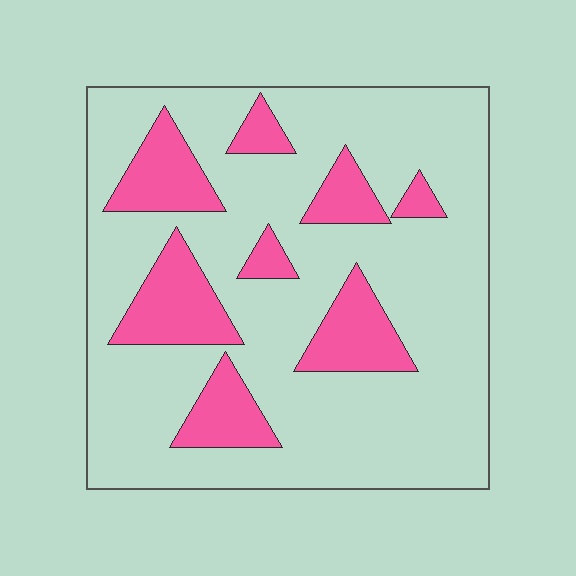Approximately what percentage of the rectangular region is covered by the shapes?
Approximately 25%.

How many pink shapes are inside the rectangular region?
8.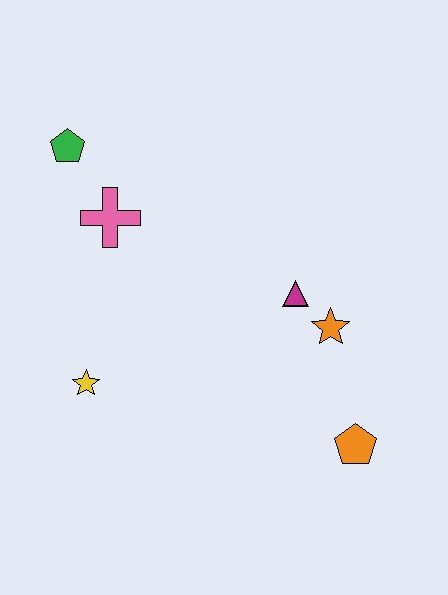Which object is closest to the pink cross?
The green pentagon is closest to the pink cross.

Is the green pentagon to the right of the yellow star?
No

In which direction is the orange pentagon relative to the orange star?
The orange pentagon is below the orange star.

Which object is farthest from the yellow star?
The orange pentagon is farthest from the yellow star.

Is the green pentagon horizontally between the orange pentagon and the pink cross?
No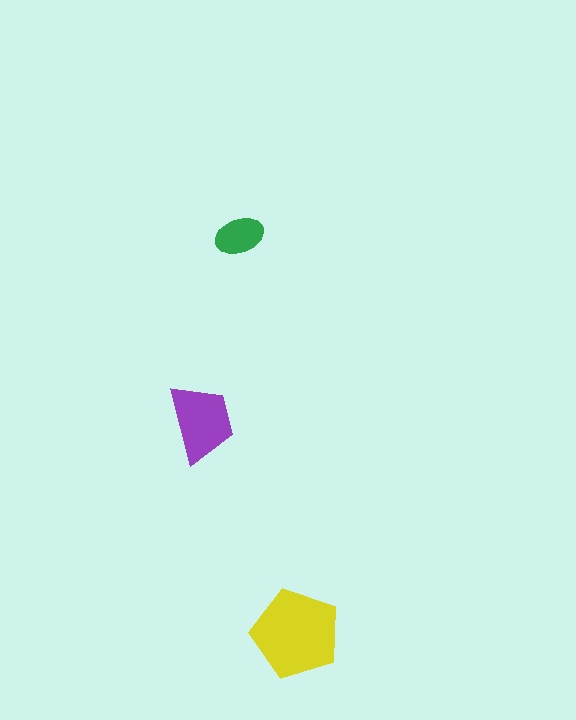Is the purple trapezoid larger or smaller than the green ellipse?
Larger.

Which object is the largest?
The yellow pentagon.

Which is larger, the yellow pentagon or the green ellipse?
The yellow pentagon.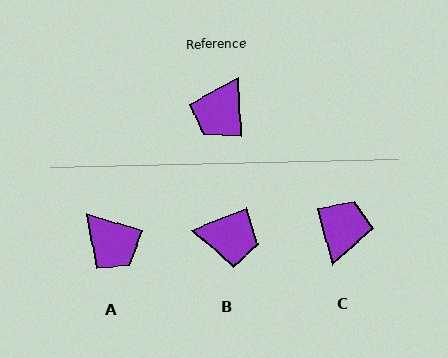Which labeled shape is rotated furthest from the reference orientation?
C, about 168 degrees away.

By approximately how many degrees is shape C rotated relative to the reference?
Approximately 168 degrees clockwise.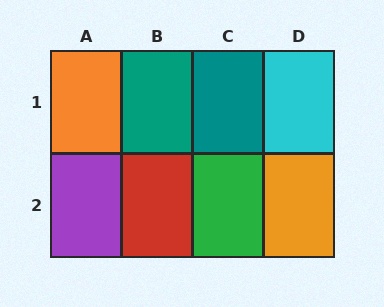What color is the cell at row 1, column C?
Teal.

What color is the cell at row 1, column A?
Orange.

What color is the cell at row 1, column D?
Cyan.